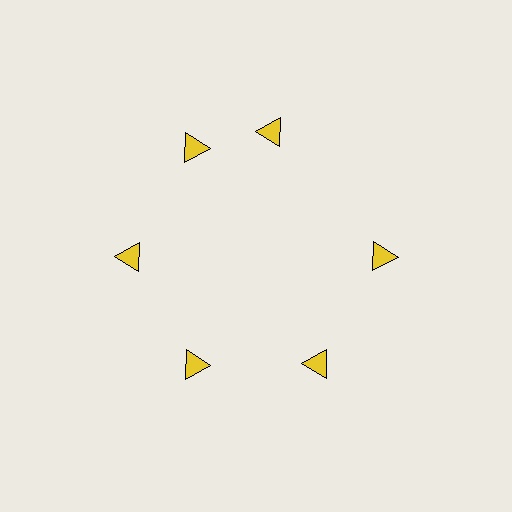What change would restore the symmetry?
The symmetry would be restored by rotating it back into even spacing with its neighbors so that all 6 triangles sit at equal angles and equal distance from the center.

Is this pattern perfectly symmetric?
No. The 6 yellow triangles are arranged in a ring, but one element near the 1 o'clock position is rotated out of alignment along the ring, breaking the 6-fold rotational symmetry.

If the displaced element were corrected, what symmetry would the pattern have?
It would have 6-fold rotational symmetry — the pattern would map onto itself every 60 degrees.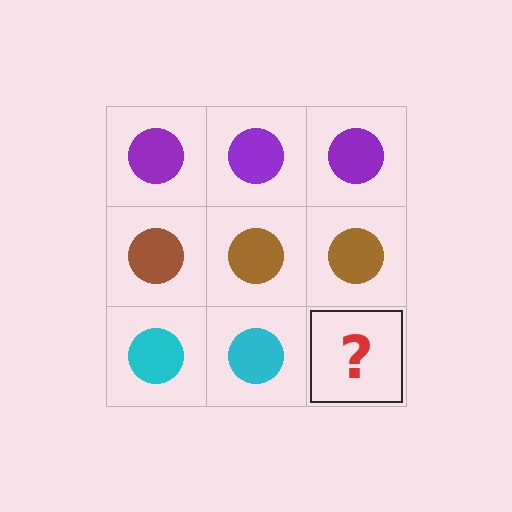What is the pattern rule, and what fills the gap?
The rule is that each row has a consistent color. The gap should be filled with a cyan circle.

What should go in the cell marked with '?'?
The missing cell should contain a cyan circle.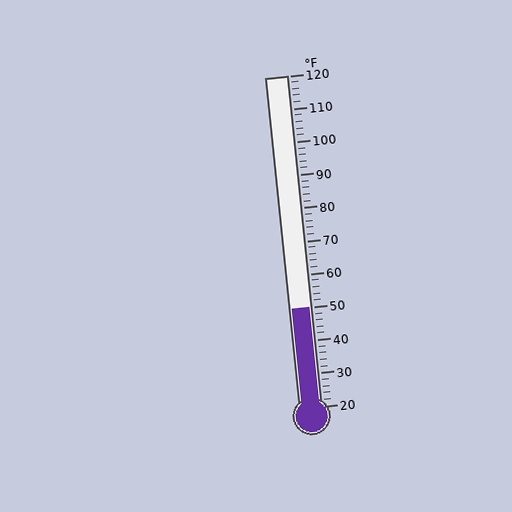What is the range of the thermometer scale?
The thermometer scale ranges from 20°F to 120°F.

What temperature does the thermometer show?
The thermometer shows approximately 50°F.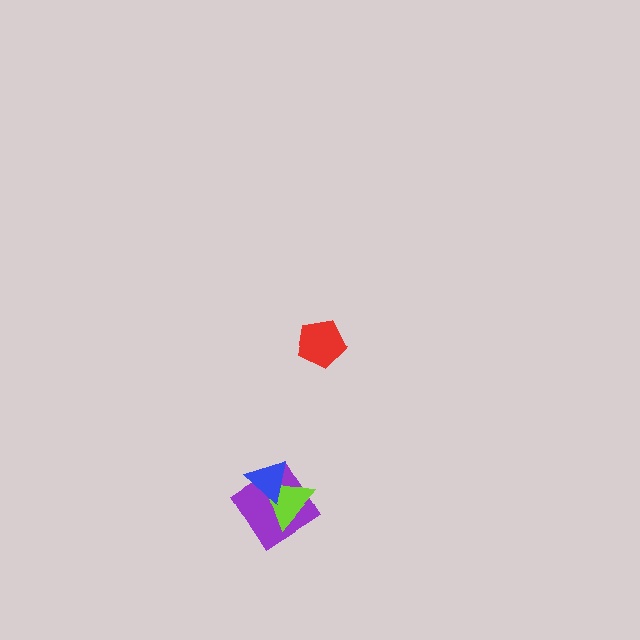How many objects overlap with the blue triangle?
2 objects overlap with the blue triangle.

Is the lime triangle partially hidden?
Yes, it is partially covered by another shape.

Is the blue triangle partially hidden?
No, no other shape covers it.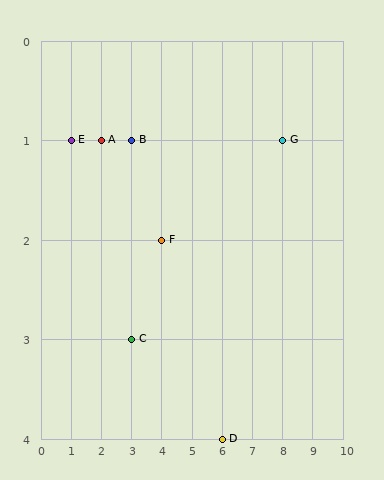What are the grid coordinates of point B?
Point B is at grid coordinates (3, 1).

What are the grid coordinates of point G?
Point G is at grid coordinates (8, 1).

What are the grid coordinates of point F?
Point F is at grid coordinates (4, 2).